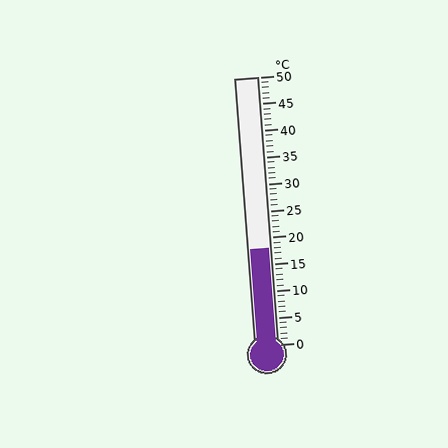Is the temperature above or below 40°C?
The temperature is below 40°C.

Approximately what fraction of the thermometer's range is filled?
The thermometer is filled to approximately 35% of its range.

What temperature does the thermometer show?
The thermometer shows approximately 18°C.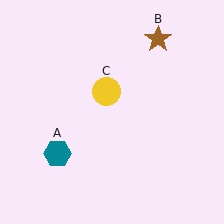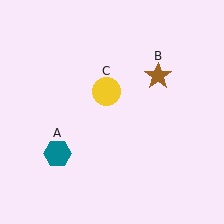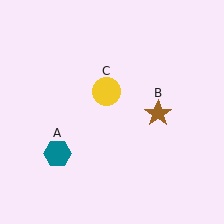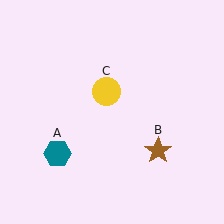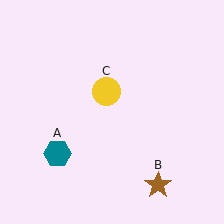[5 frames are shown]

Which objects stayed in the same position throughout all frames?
Teal hexagon (object A) and yellow circle (object C) remained stationary.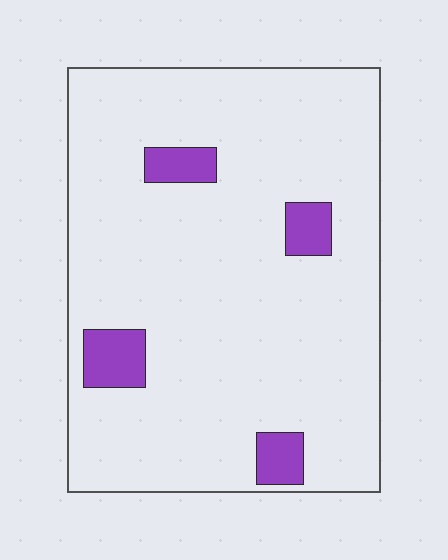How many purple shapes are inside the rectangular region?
4.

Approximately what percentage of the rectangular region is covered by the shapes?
Approximately 10%.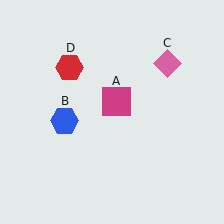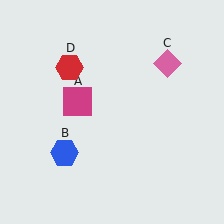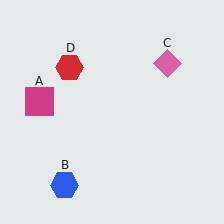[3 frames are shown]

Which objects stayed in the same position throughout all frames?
Pink diamond (object C) and red hexagon (object D) remained stationary.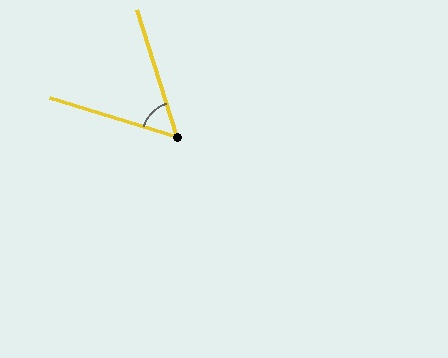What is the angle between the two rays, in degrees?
Approximately 55 degrees.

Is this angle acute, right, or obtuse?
It is acute.